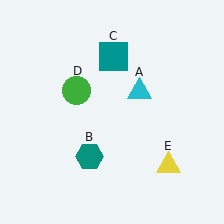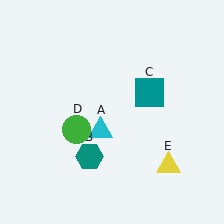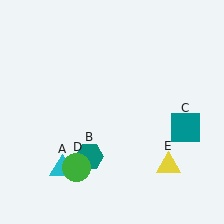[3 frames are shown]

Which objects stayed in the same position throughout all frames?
Teal hexagon (object B) and yellow triangle (object E) remained stationary.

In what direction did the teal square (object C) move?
The teal square (object C) moved down and to the right.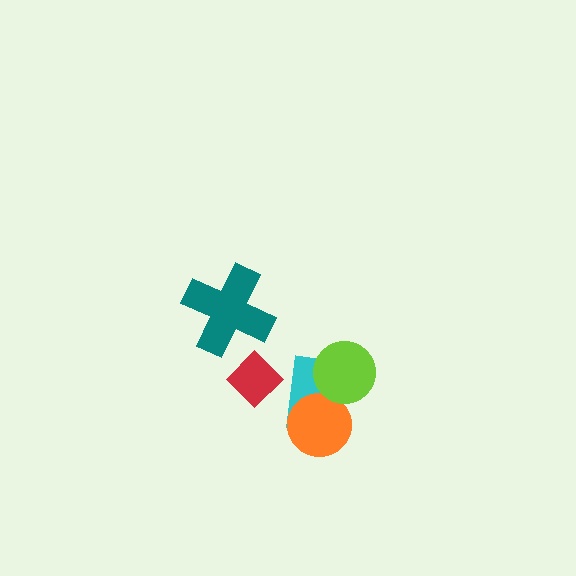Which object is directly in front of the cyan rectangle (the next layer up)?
The orange circle is directly in front of the cyan rectangle.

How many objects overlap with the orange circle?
1 object overlaps with the orange circle.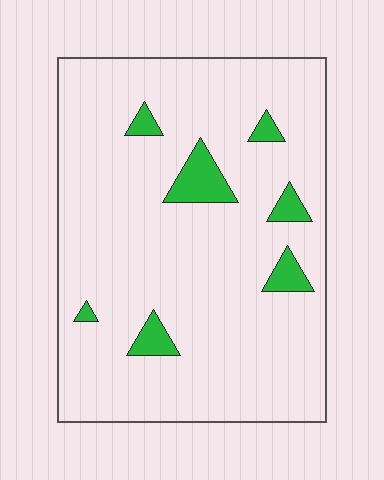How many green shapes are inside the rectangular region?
7.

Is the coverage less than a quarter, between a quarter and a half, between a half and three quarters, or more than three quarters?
Less than a quarter.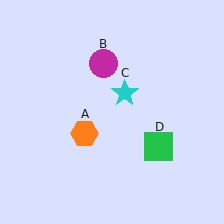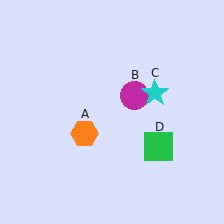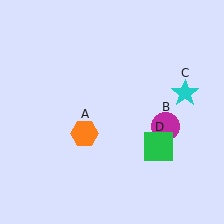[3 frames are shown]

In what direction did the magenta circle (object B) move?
The magenta circle (object B) moved down and to the right.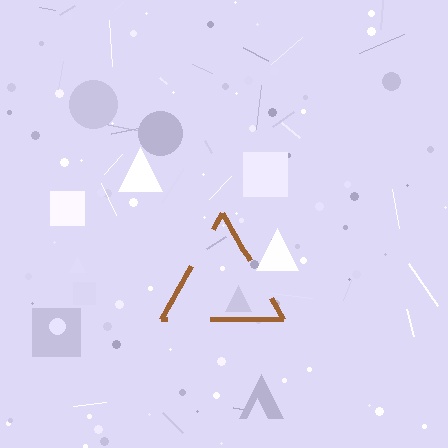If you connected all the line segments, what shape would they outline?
They would outline a triangle.